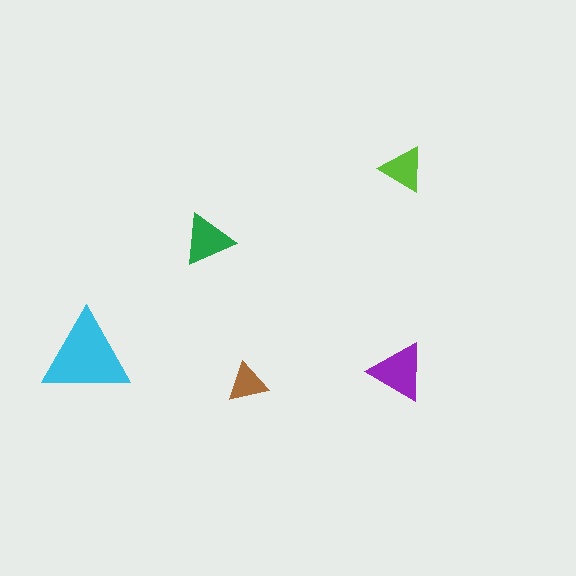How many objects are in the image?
There are 5 objects in the image.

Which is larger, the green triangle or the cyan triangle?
The cyan one.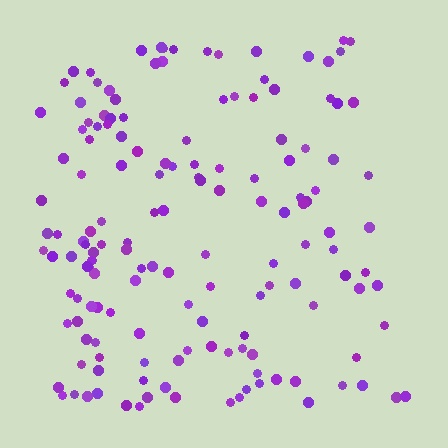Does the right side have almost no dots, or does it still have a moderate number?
Still a moderate number, just noticeably fewer than the left.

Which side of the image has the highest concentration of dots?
The left.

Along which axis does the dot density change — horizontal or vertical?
Horizontal.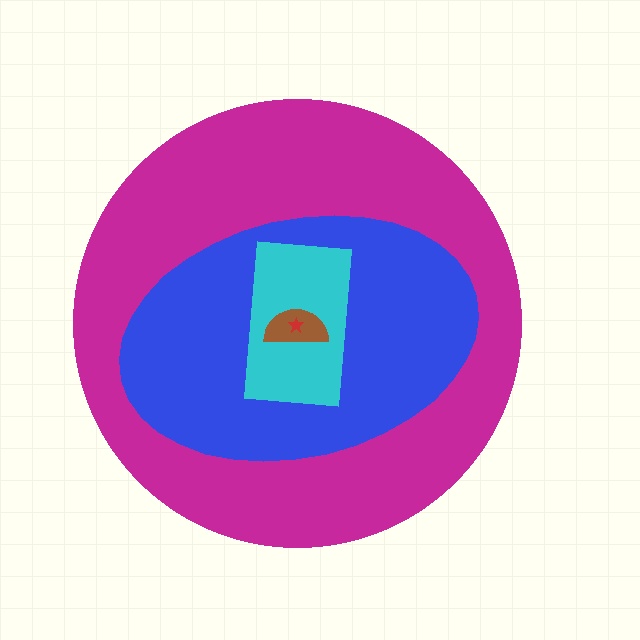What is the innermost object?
The red star.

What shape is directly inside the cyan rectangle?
The brown semicircle.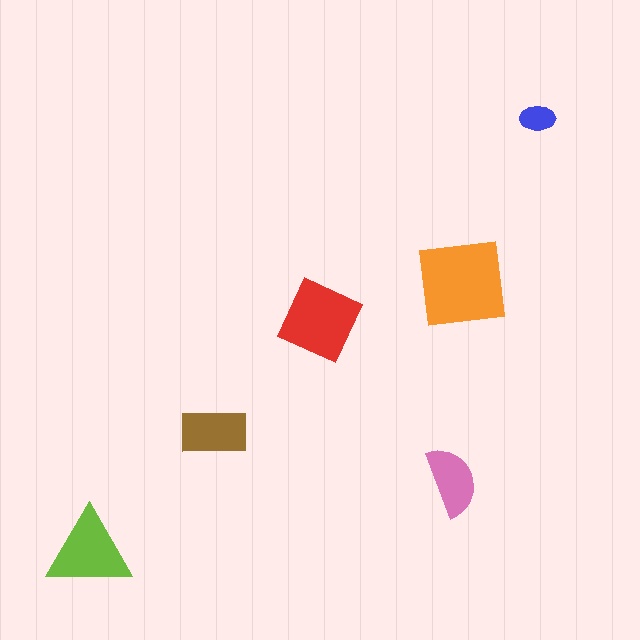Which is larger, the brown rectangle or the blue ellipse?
The brown rectangle.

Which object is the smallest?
The blue ellipse.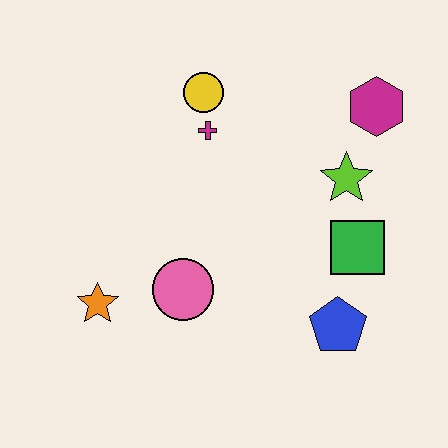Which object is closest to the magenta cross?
The yellow circle is closest to the magenta cross.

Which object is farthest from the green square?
The orange star is farthest from the green square.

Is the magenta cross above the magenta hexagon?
No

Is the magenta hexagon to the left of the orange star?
No